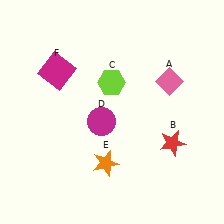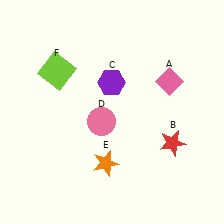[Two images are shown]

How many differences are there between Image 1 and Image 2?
There are 3 differences between the two images.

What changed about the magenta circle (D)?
In Image 1, D is magenta. In Image 2, it changed to pink.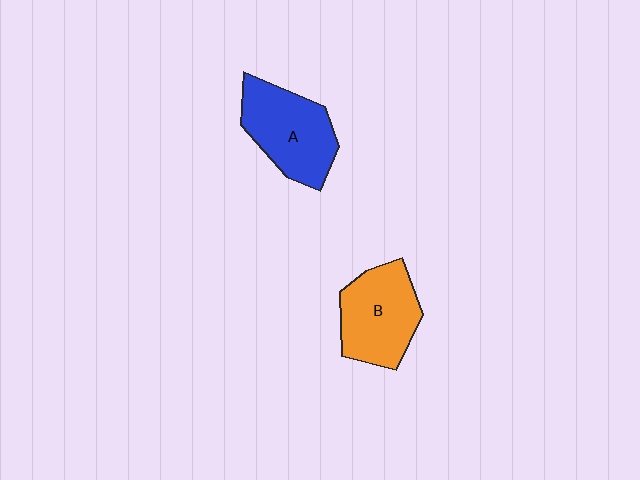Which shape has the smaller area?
Shape B (orange).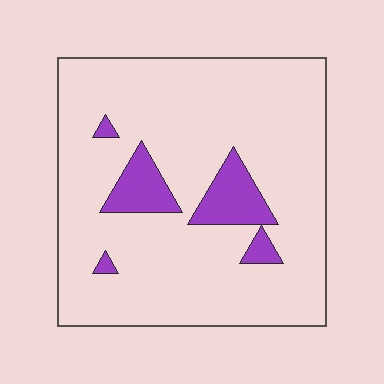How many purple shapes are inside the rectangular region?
5.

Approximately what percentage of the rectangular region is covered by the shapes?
Approximately 10%.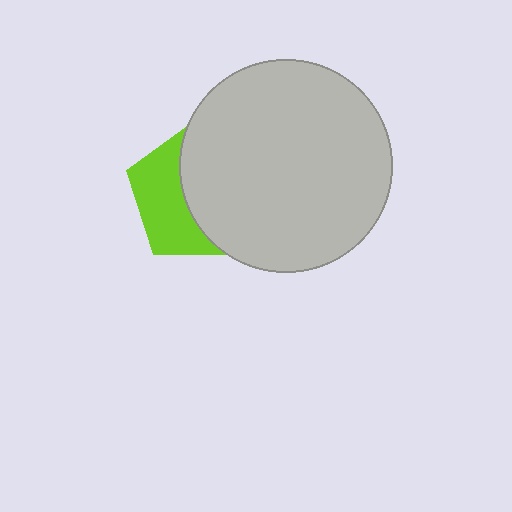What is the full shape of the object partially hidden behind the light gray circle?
The partially hidden object is a lime pentagon.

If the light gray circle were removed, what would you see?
You would see the complete lime pentagon.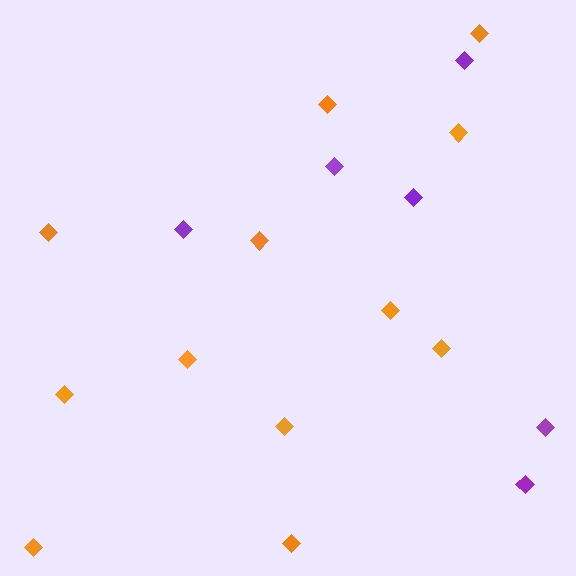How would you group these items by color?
There are 2 groups: one group of purple diamonds (6) and one group of orange diamonds (12).